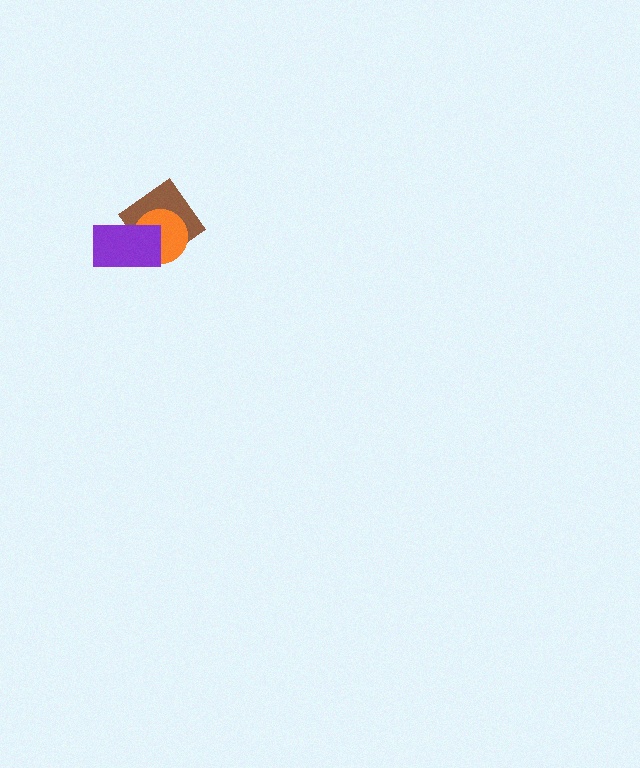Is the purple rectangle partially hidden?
No, no other shape covers it.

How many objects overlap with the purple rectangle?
2 objects overlap with the purple rectangle.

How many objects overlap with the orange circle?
2 objects overlap with the orange circle.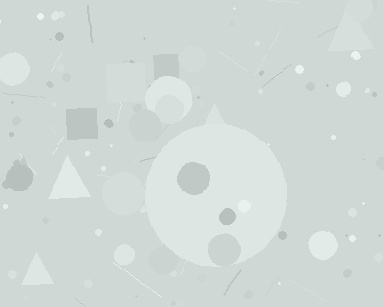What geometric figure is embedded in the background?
A circle is embedded in the background.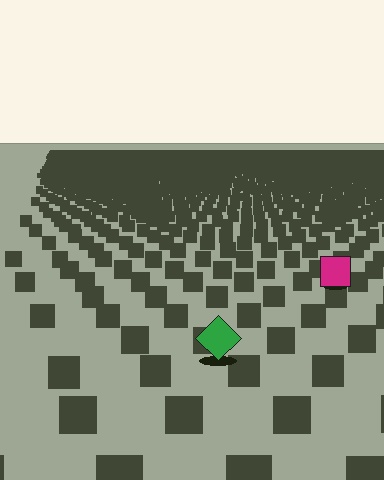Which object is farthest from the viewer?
The magenta square is farthest from the viewer. It appears smaller and the ground texture around it is denser.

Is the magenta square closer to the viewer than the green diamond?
No. The green diamond is closer — you can tell from the texture gradient: the ground texture is coarser near it.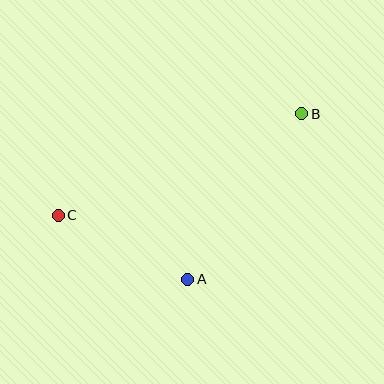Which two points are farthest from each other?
Points B and C are farthest from each other.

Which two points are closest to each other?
Points A and C are closest to each other.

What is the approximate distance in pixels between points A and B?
The distance between A and B is approximately 201 pixels.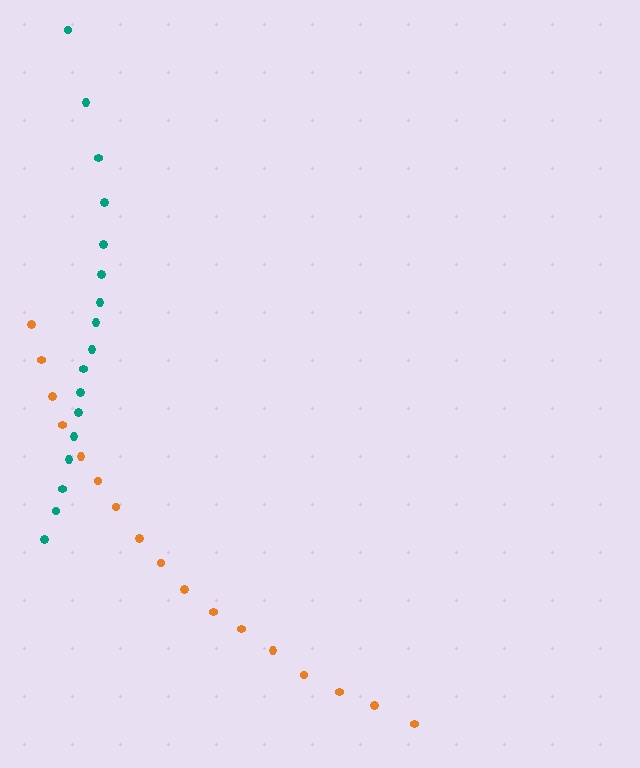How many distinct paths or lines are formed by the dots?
There are 2 distinct paths.